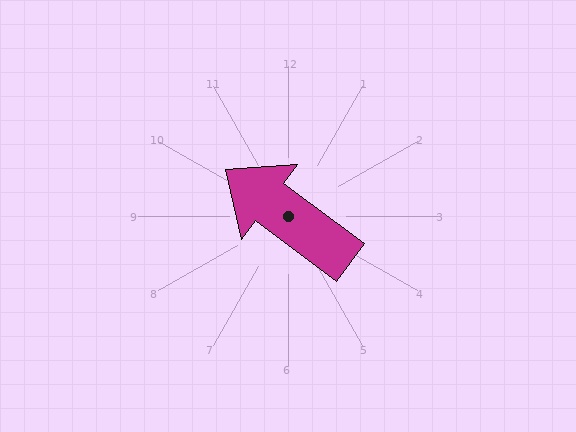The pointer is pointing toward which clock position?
Roughly 10 o'clock.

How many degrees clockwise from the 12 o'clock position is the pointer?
Approximately 307 degrees.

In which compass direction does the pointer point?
Northwest.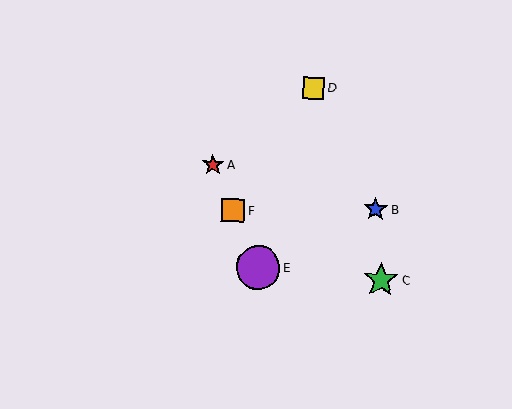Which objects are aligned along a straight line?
Objects A, E, F are aligned along a straight line.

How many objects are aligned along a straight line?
3 objects (A, E, F) are aligned along a straight line.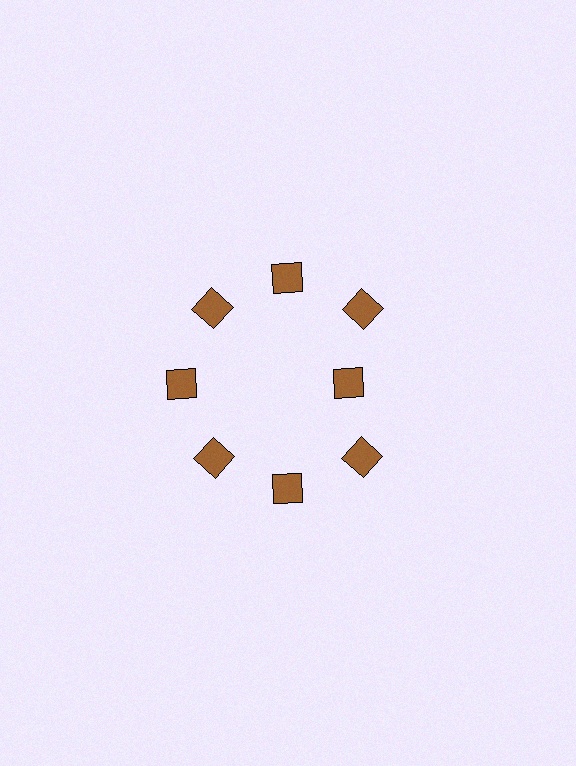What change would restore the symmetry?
The symmetry would be restored by moving it outward, back onto the ring so that all 8 diamonds sit at equal angles and equal distance from the center.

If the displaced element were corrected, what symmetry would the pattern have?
It would have 8-fold rotational symmetry — the pattern would map onto itself every 45 degrees.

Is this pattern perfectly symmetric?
No. The 8 brown diamonds are arranged in a ring, but one element near the 3 o'clock position is pulled inward toward the center, breaking the 8-fold rotational symmetry.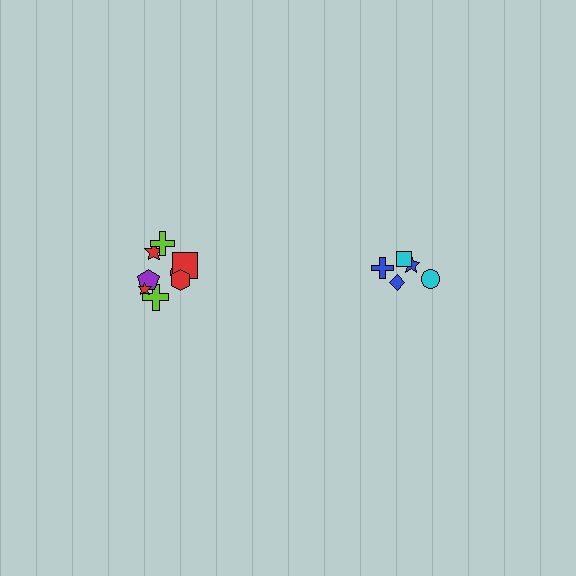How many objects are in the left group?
There are 8 objects.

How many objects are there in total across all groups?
There are 13 objects.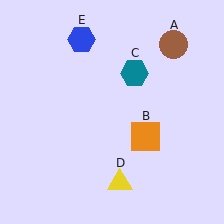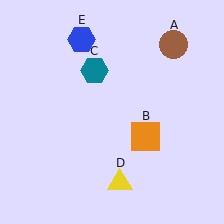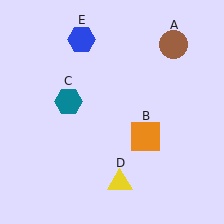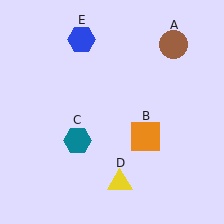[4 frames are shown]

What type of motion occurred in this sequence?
The teal hexagon (object C) rotated counterclockwise around the center of the scene.